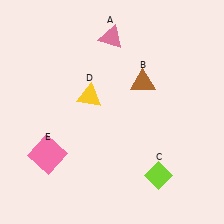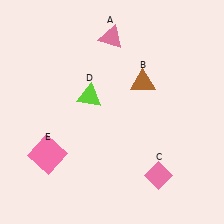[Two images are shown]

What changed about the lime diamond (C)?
In Image 1, C is lime. In Image 2, it changed to pink.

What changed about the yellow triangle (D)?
In Image 1, D is yellow. In Image 2, it changed to lime.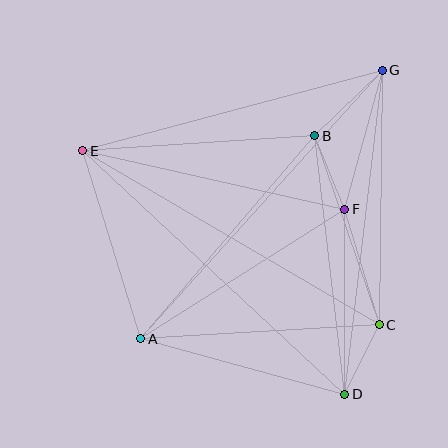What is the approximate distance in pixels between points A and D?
The distance between A and D is approximately 211 pixels.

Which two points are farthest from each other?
Points A and G are farthest from each other.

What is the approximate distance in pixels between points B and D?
The distance between B and D is approximately 260 pixels.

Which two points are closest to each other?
Points C and D are closest to each other.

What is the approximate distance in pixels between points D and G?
The distance between D and G is approximately 326 pixels.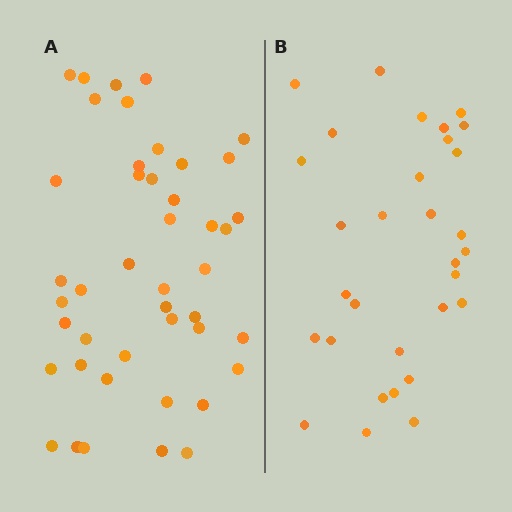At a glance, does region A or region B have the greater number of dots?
Region A (the left region) has more dots.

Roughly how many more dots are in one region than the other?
Region A has approximately 15 more dots than region B.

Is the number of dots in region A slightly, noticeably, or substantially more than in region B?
Region A has noticeably more, but not dramatically so. The ratio is roughly 1.4 to 1.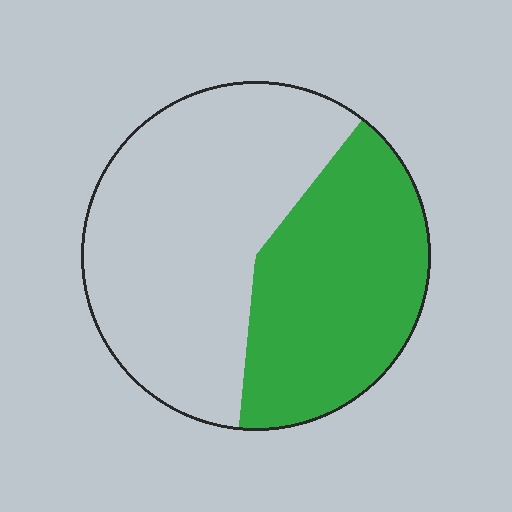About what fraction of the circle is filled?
About two fifths (2/5).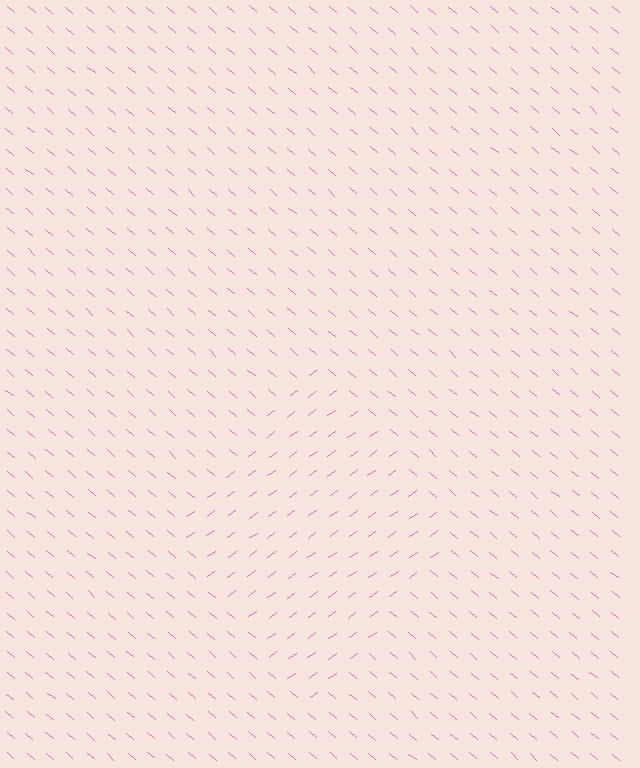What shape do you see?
I see a diamond.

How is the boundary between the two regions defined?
The boundary is defined purely by a change in line orientation (approximately 76 degrees difference). All lines are the same color and thickness.